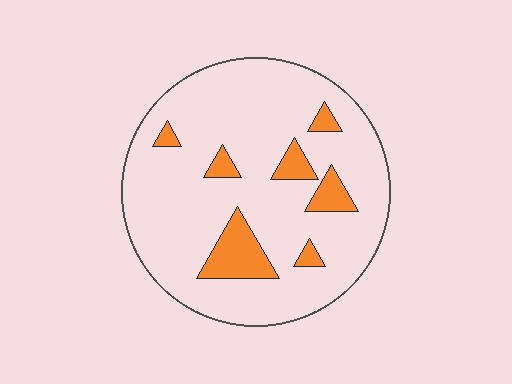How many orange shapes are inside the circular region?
7.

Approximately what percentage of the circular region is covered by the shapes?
Approximately 15%.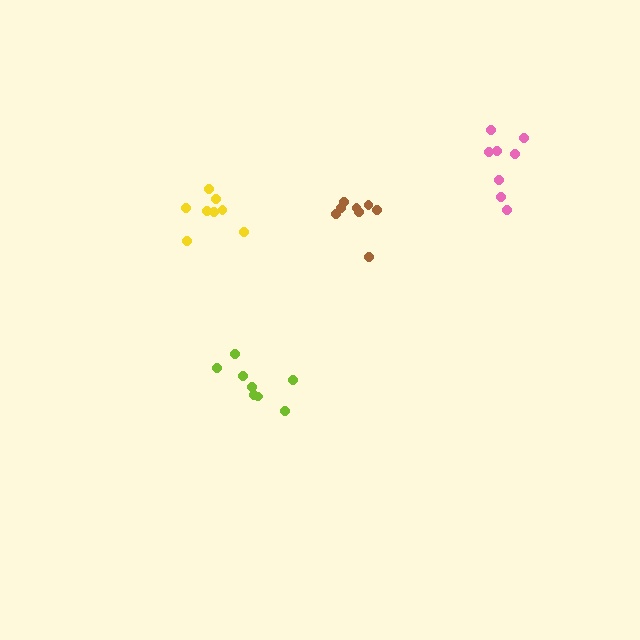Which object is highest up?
The pink cluster is topmost.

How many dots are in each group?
Group 1: 8 dots, Group 2: 8 dots, Group 3: 8 dots, Group 4: 8 dots (32 total).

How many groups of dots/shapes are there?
There are 4 groups.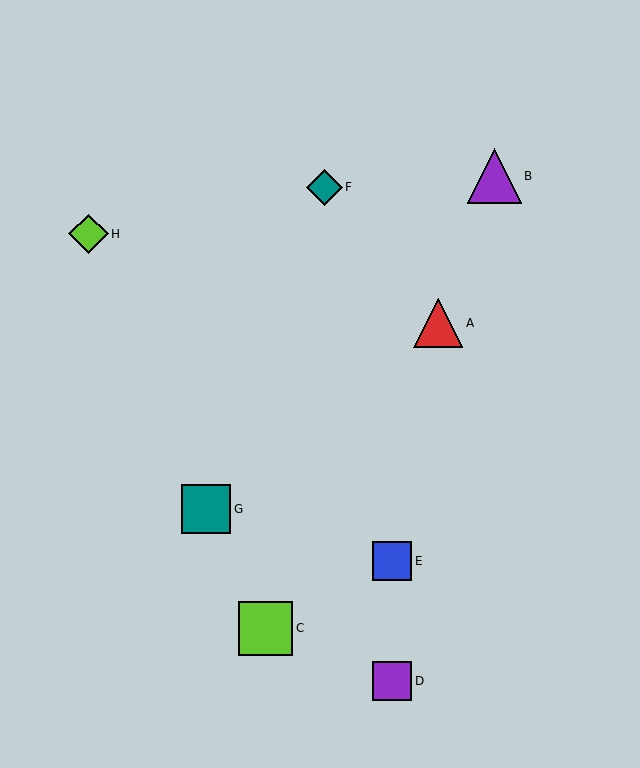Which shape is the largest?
The purple triangle (labeled B) is the largest.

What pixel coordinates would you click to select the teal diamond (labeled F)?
Click at (324, 187) to select the teal diamond F.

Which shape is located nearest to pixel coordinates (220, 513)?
The teal square (labeled G) at (206, 509) is nearest to that location.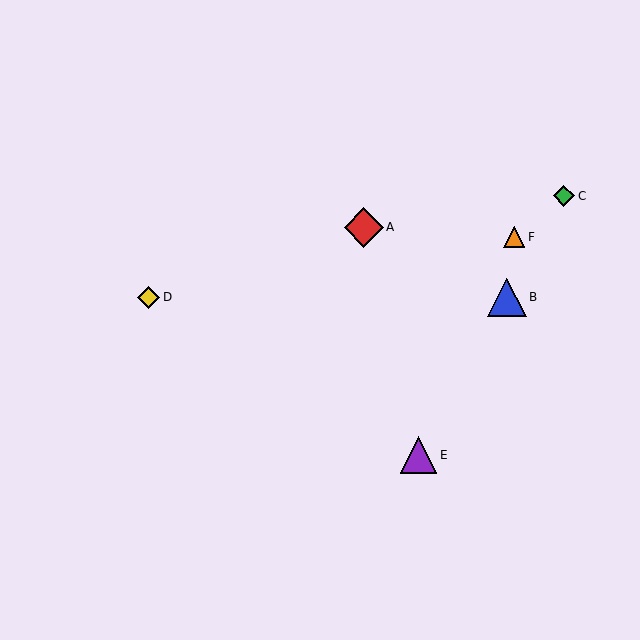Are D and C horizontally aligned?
No, D is at y≈297 and C is at y≈196.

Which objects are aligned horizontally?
Objects B, D are aligned horizontally.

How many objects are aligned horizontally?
2 objects (B, D) are aligned horizontally.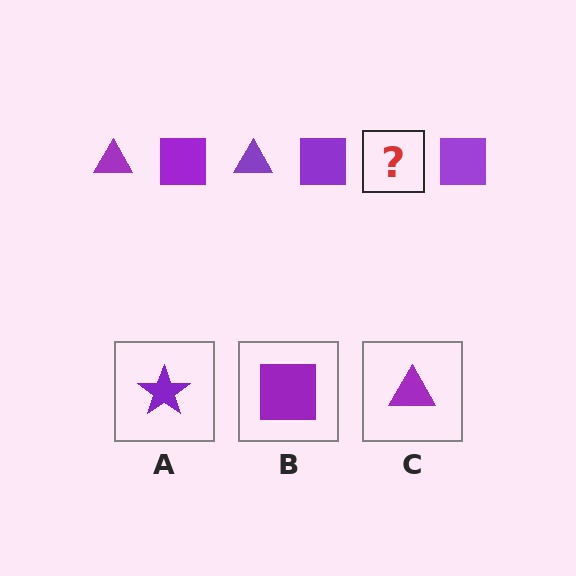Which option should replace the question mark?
Option C.